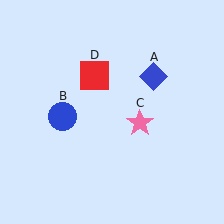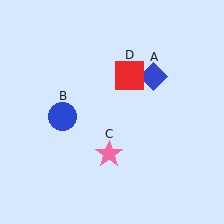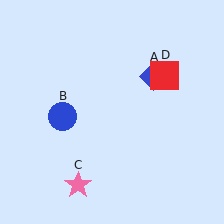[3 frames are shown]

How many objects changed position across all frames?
2 objects changed position: pink star (object C), red square (object D).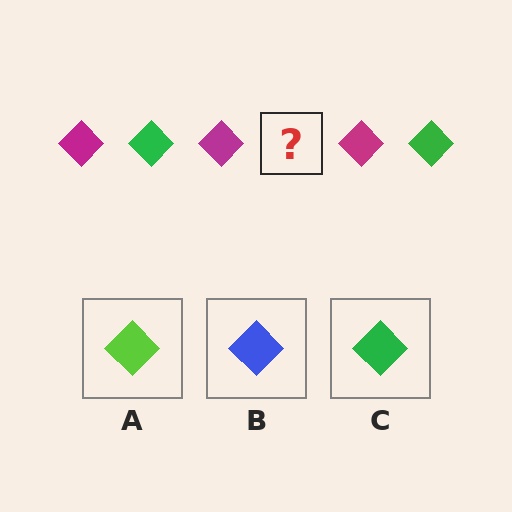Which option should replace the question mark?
Option C.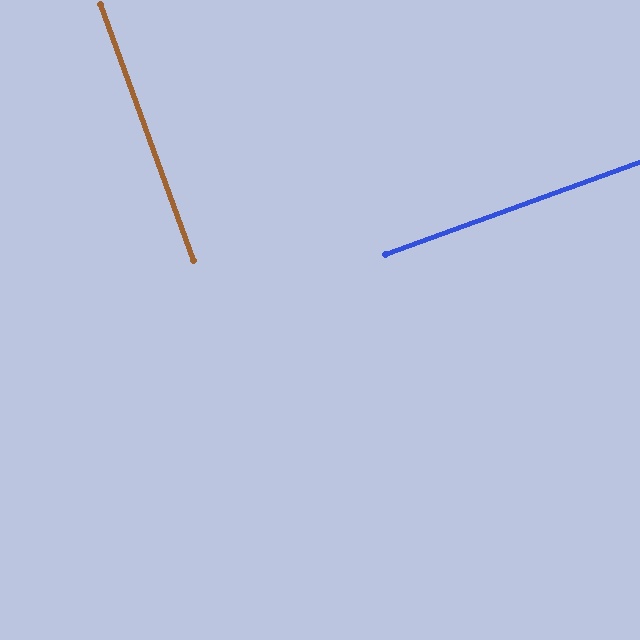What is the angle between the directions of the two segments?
Approximately 90 degrees.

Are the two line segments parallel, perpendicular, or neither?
Perpendicular — they meet at approximately 90°.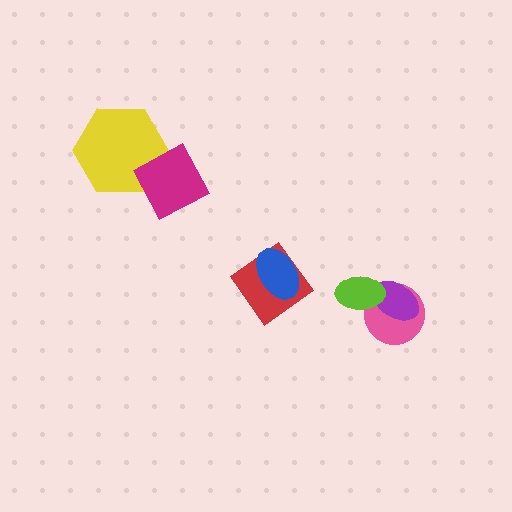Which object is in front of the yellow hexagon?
The magenta diamond is in front of the yellow hexagon.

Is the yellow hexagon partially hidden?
Yes, it is partially covered by another shape.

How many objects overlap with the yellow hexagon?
1 object overlaps with the yellow hexagon.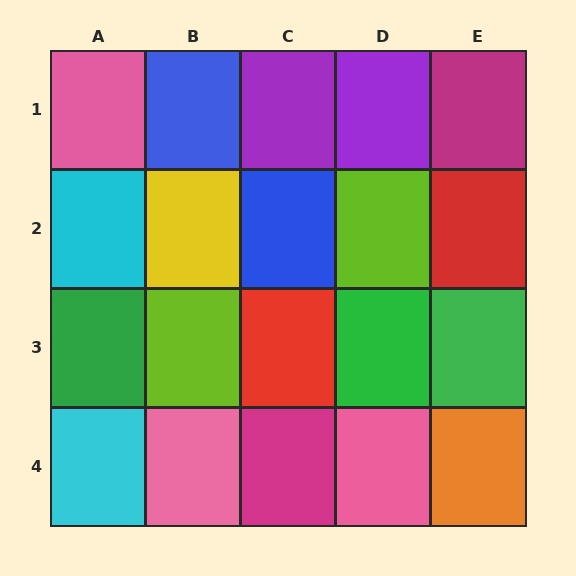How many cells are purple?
2 cells are purple.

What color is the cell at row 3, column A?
Green.